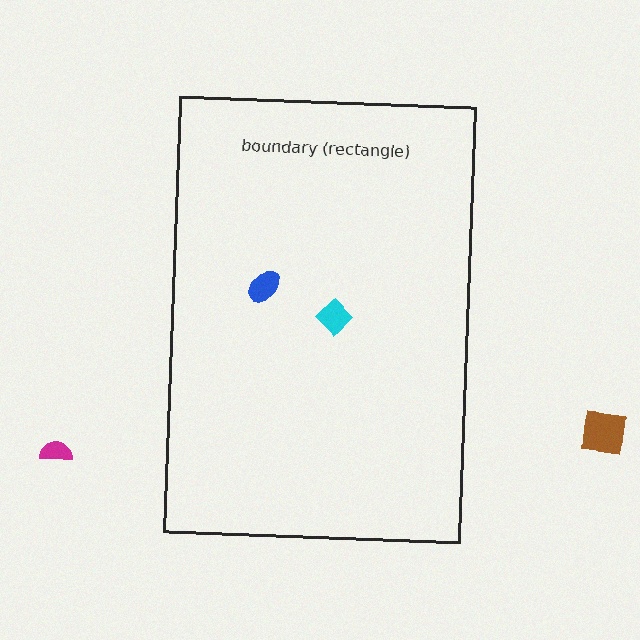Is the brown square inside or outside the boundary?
Outside.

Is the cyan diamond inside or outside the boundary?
Inside.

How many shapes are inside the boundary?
2 inside, 2 outside.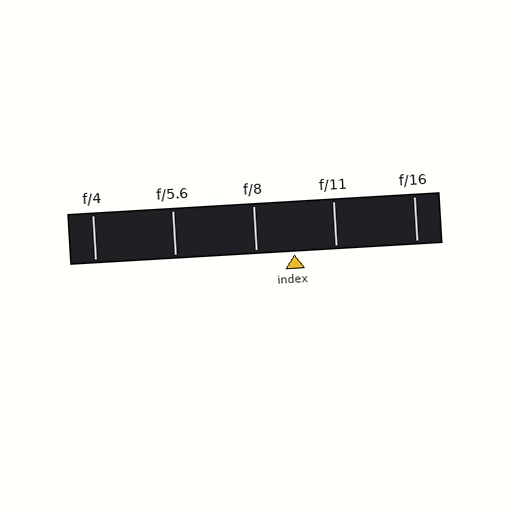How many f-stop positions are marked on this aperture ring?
There are 5 f-stop positions marked.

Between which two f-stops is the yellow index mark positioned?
The index mark is between f/8 and f/11.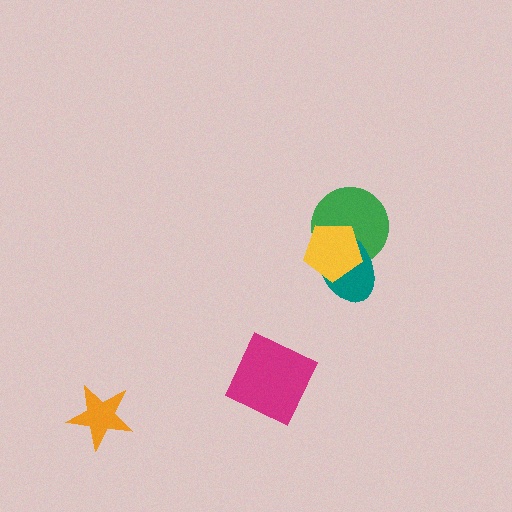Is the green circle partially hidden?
Yes, it is partially covered by another shape.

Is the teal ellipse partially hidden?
Yes, it is partially covered by another shape.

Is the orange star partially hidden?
No, no other shape covers it.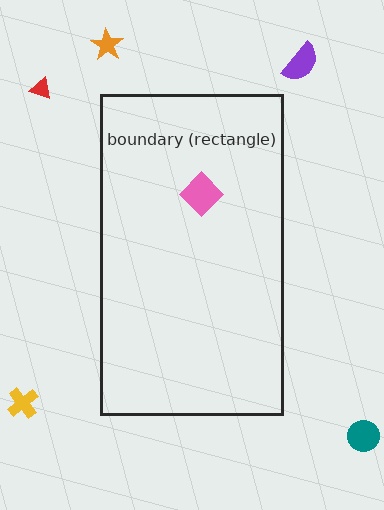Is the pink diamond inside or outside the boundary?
Inside.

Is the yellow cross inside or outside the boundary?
Outside.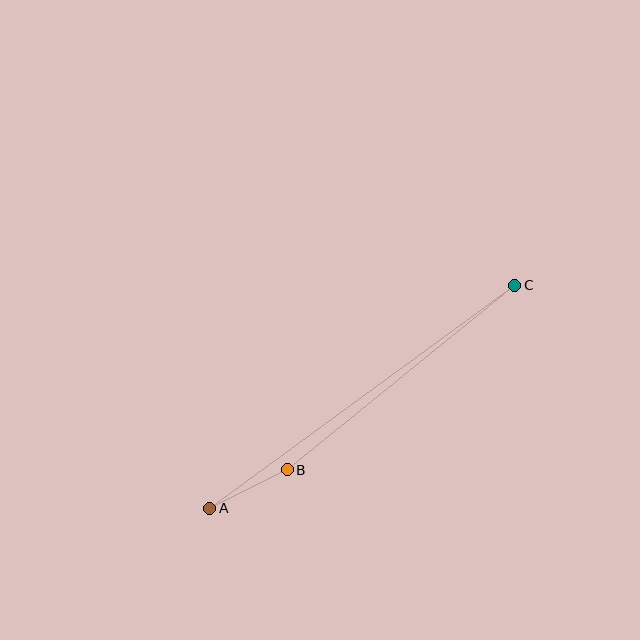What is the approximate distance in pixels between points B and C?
The distance between B and C is approximately 293 pixels.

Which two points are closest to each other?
Points A and B are closest to each other.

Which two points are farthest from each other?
Points A and C are farthest from each other.